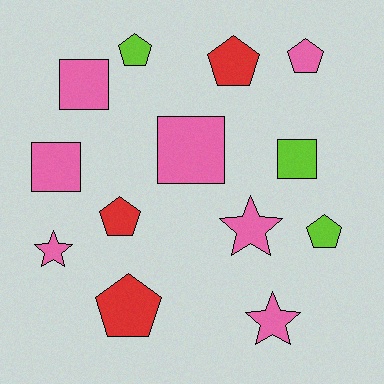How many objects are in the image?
There are 13 objects.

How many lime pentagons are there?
There are 2 lime pentagons.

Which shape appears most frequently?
Pentagon, with 6 objects.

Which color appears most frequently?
Pink, with 7 objects.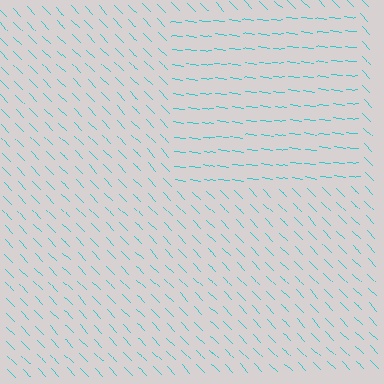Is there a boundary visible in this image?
Yes, there is a texture boundary formed by a change in line orientation.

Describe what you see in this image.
The image is filled with small cyan line segments. A rectangle region in the image has lines oriented differently from the surrounding lines, creating a visible texture boundary.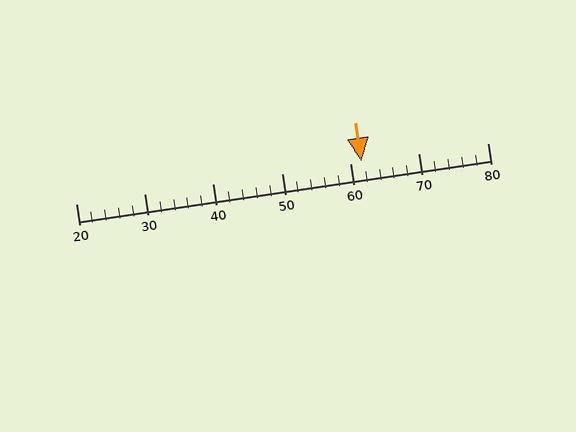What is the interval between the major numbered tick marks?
The major tick marks are spaced 10 units apart.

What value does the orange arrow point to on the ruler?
The orange arrow points to approximately 62.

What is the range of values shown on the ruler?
The ruler shows values from 20 to 80.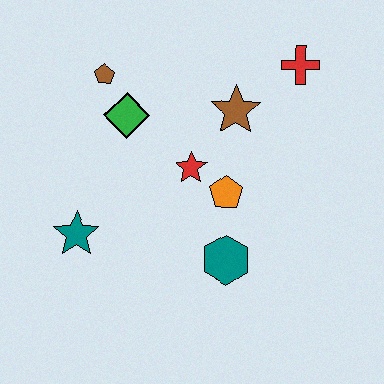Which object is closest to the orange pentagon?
The red star is closest to the orange pentagon.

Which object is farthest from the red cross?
The teal star is farthest from the red cross.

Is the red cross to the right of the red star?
Yes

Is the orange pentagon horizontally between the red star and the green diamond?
No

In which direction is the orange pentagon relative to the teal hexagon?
The orange pentagon is above the teal hexagon.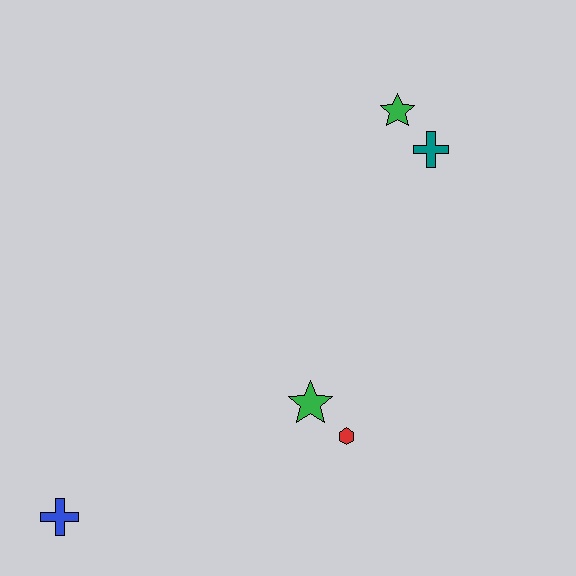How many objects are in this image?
There are 5 objects.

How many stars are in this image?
There are 2 stars.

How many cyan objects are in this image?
There are no cyan objects.